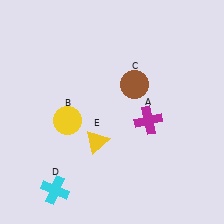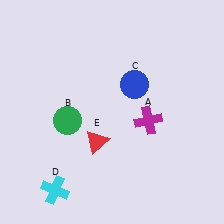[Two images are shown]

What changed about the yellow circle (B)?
In Image 1, B is yellow. In Image 2, it changed to green.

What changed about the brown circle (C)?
In Image 1, C is brown. In Image 2, it changed to blue.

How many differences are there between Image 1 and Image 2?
There are 3 differences between the two images.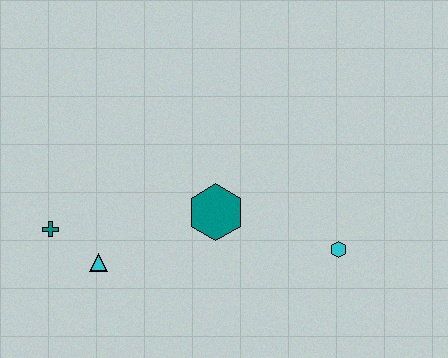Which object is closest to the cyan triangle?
The teal cross is closest to the cyan triangle.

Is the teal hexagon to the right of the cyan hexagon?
No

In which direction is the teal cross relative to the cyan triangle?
The teal cross is to the left of the cyan triangle.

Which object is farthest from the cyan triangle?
The cyan hexagon is farthest from the cyan triangle.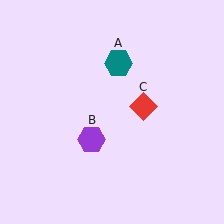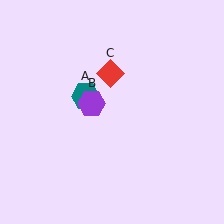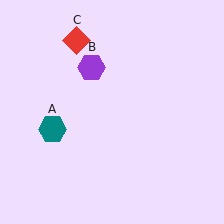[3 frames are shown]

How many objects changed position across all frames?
3 objects changed position: teal hexagon (object A), purple hexagon (object B), red diamond (object C).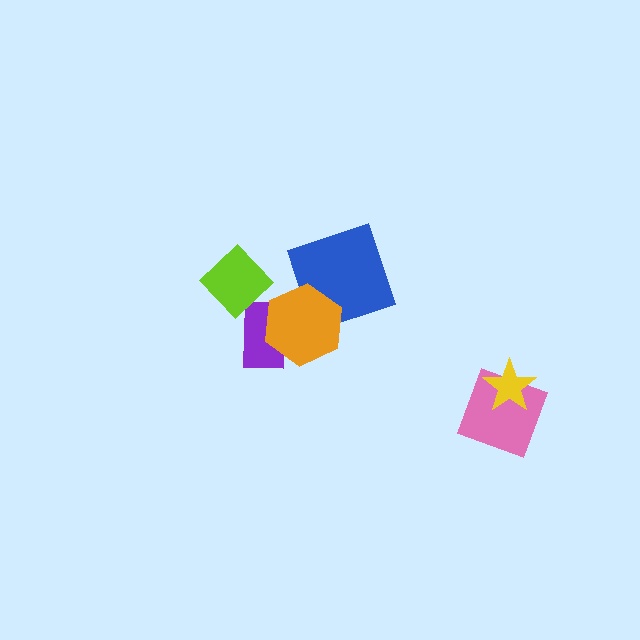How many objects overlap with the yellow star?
1 object overlaps with the yellow star.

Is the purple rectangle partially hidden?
Yes, it is partially covered by another shape.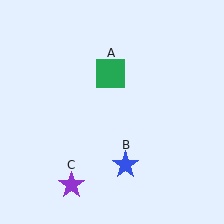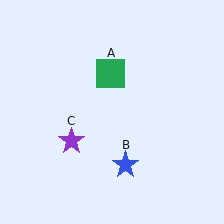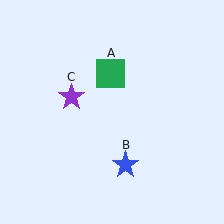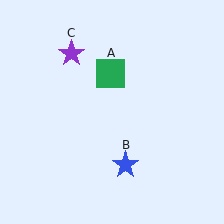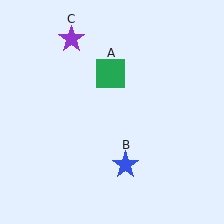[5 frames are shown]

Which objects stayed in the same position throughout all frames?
Green square (object A) and blue star (object B) remained stationary.